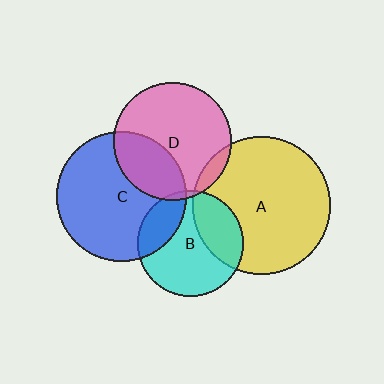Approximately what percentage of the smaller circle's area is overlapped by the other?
Approximately 10%.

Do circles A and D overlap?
Yes.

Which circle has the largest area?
Circle A (yellow).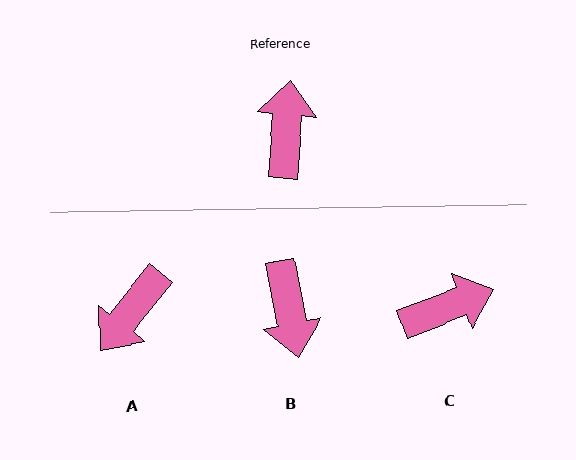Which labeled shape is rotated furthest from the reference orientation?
B, about 164 degrees away.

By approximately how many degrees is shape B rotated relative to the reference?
Approximately 164 degrees clockwise.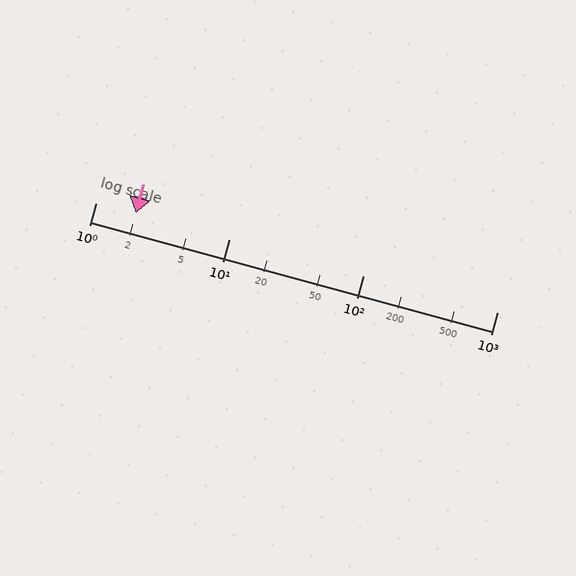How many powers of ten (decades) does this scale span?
The scale spans 3 decades, from 1 to 1000.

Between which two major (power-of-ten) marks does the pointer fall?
The pointer is between 1 and 10.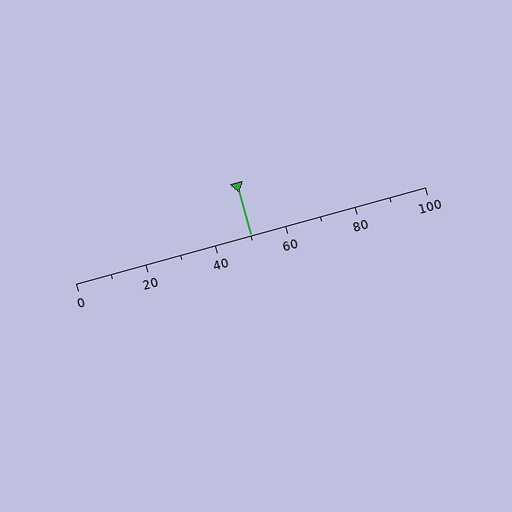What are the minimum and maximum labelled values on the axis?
The axis runs from 0 to 100.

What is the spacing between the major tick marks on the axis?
The major ticks are spaced 20 apart.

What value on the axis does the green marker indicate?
The marker indicates approximately 50.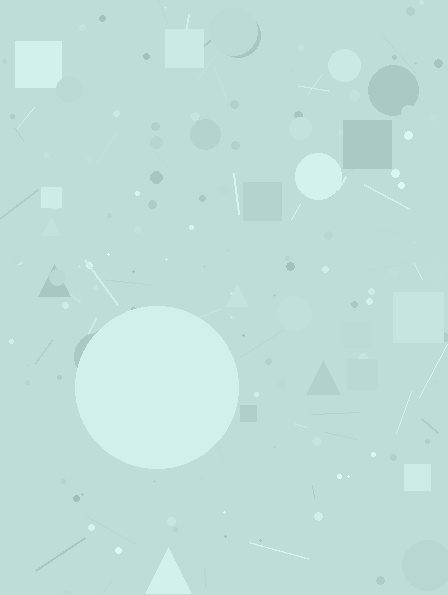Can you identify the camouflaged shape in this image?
The camouflaged shape is a circle.